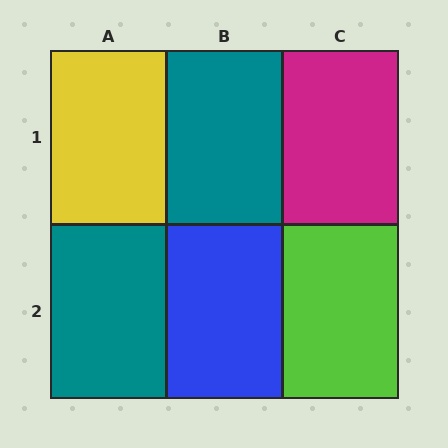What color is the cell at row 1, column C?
Magenta.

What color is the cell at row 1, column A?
Yellow.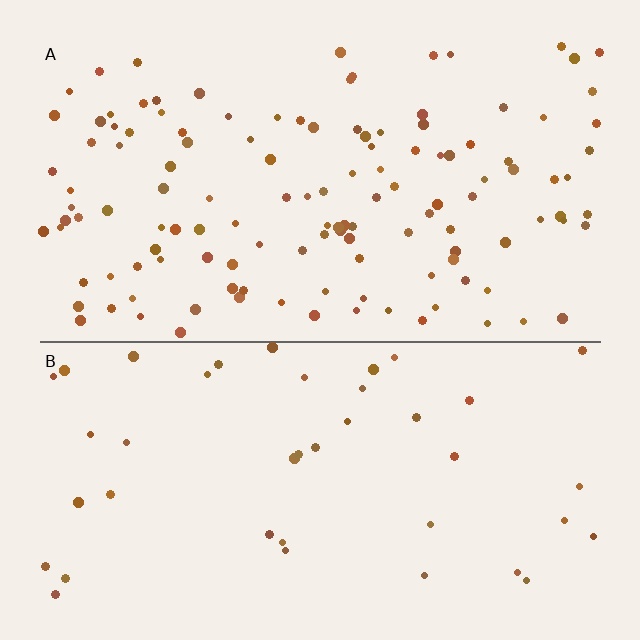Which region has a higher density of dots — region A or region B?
A (the top).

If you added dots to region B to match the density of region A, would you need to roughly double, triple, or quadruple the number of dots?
Approximately triple.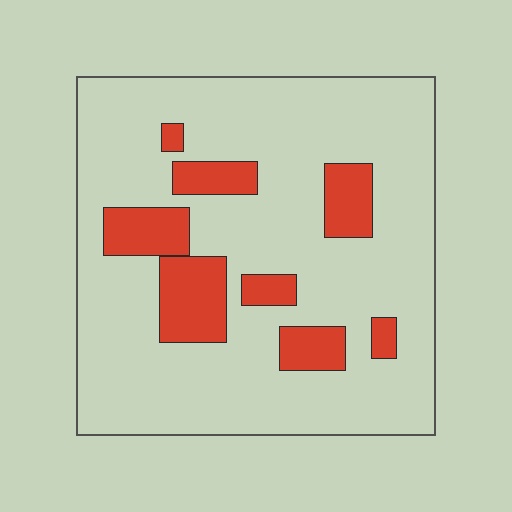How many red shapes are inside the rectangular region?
8.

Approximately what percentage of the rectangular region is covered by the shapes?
Approximately 20%.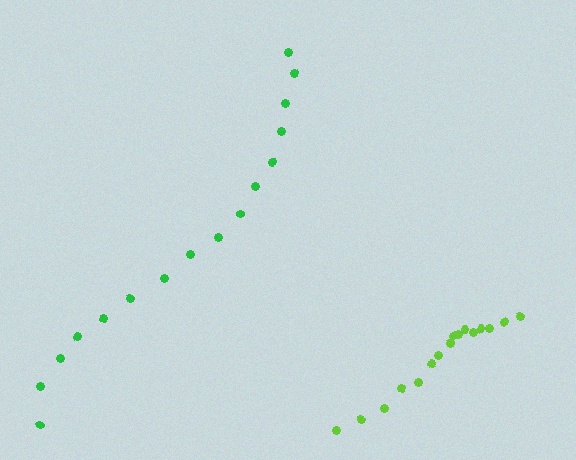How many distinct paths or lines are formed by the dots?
There are 2 distinct paths.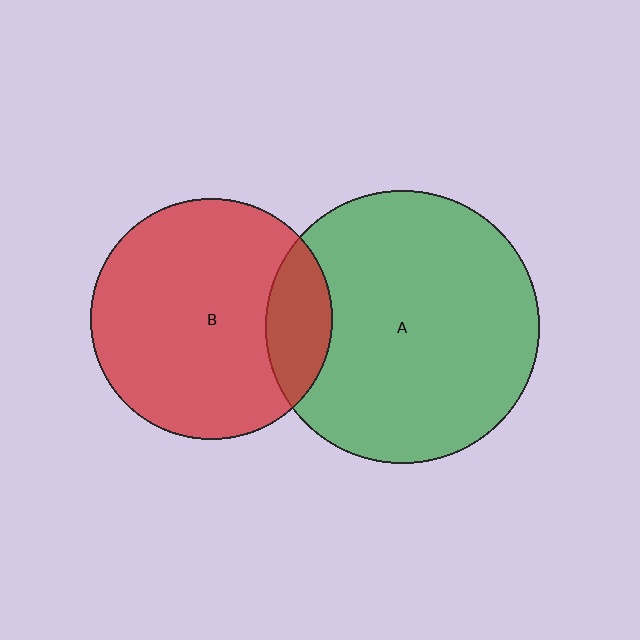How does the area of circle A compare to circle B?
Approximately 1.3 times.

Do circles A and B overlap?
Yes.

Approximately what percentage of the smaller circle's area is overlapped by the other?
Approximately 15%.